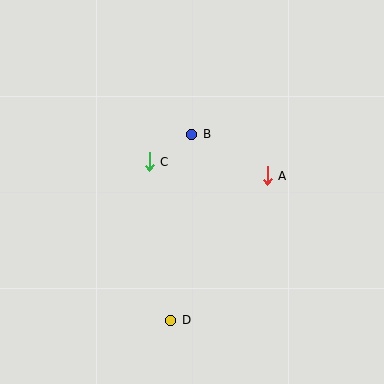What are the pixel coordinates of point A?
Point A is at (267, 176).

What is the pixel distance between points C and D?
The distance between C and D is 160 pixels.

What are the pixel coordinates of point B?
Point B is at (192, 134).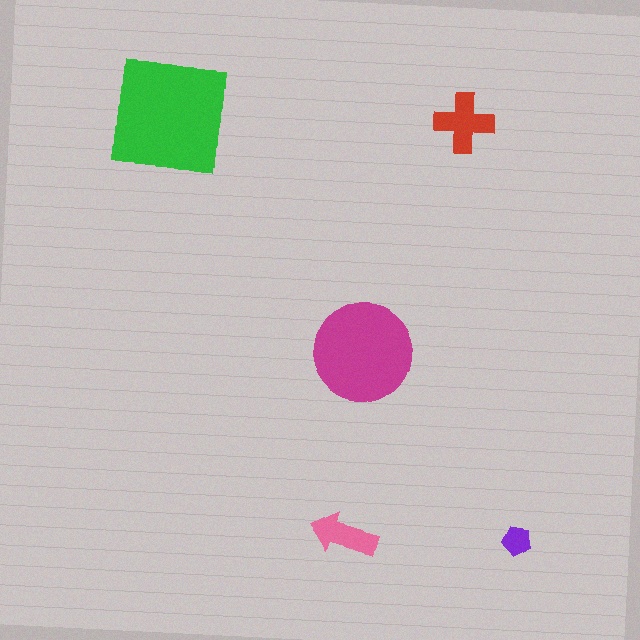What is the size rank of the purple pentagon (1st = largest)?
5th.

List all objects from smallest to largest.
The purple pentagon, the pink arrow, the red cross, the magenta circle, the green square.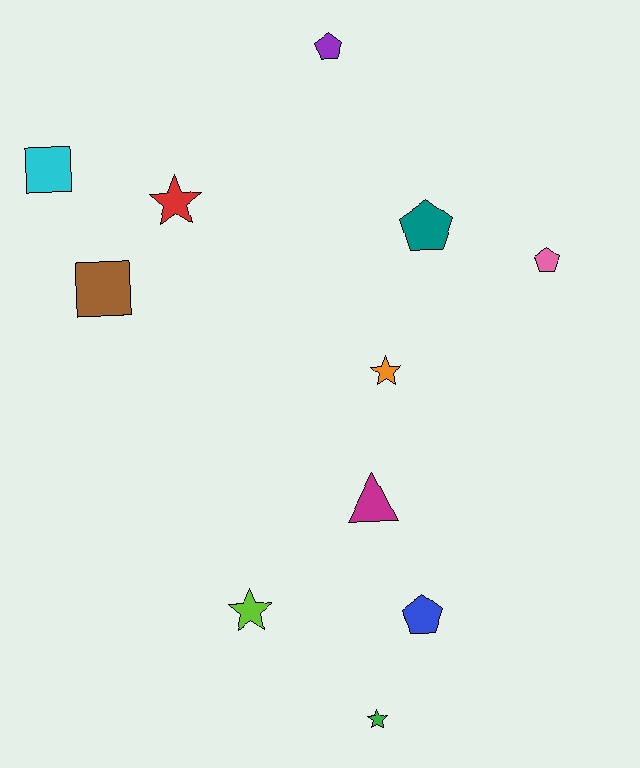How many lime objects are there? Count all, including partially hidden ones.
There is 1 lime object.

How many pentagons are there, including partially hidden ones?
There are 4 pentagons.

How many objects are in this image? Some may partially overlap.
There are 11 objects.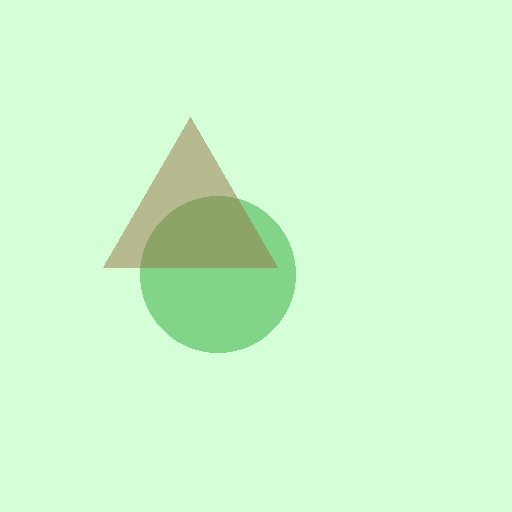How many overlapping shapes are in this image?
There are 2 overlapping shapes in the image.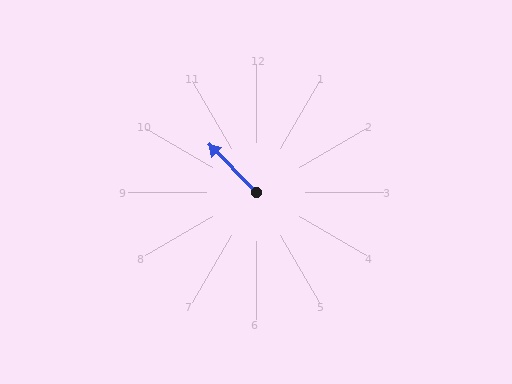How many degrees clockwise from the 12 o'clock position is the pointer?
Approximately 315 degrees.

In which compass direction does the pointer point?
Northwest.